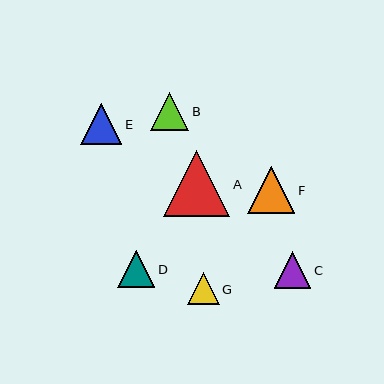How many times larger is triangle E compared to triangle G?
Triangle E is approximately 1.3 times the size of triangle G.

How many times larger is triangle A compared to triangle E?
Triangle A is approximately 1.6 times the size of triangle E.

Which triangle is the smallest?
Triangle G is the smallest with a size of approximately 32 pixels.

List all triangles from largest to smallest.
From largest to smallest: A, F, E, B, D, C, G.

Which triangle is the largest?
Triangle A is the largest with a size of approximately 66 pixels.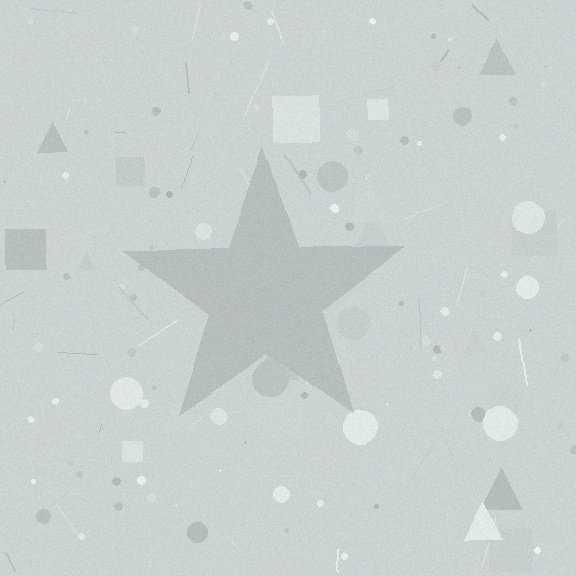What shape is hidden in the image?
A star is hidden in the image.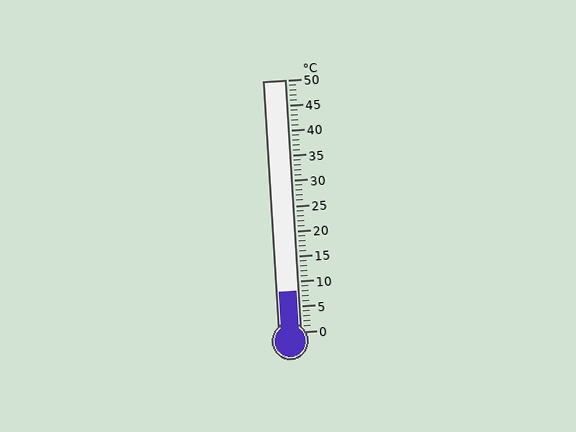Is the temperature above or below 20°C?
The temperature is below 20°C.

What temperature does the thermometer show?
The thermometer shows approximately 8°C.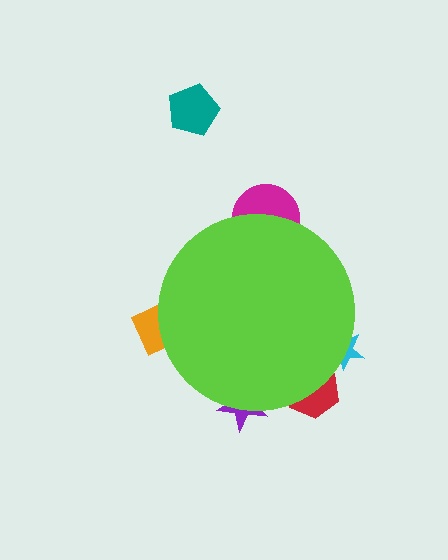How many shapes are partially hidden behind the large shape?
5 shapes are partially hidden.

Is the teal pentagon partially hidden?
No, the teal pentagon is fully visible.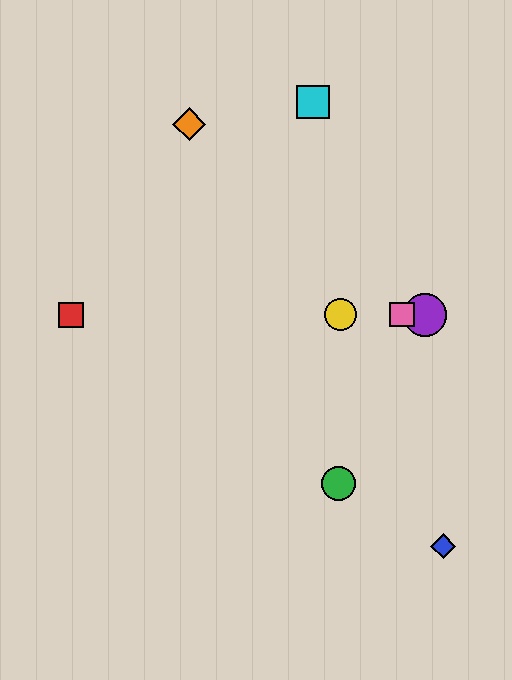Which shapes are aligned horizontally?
The red square, the yellow circle, the purple circle, the pink square are aligned horizontally.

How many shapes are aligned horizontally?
4 shapes (the red square, the yellow circle, the purple circle, the pink square) are aligned horizontally.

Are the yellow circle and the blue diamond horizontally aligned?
No, the yellow circle is at y≈315 and the blue diamond is at y≈546.